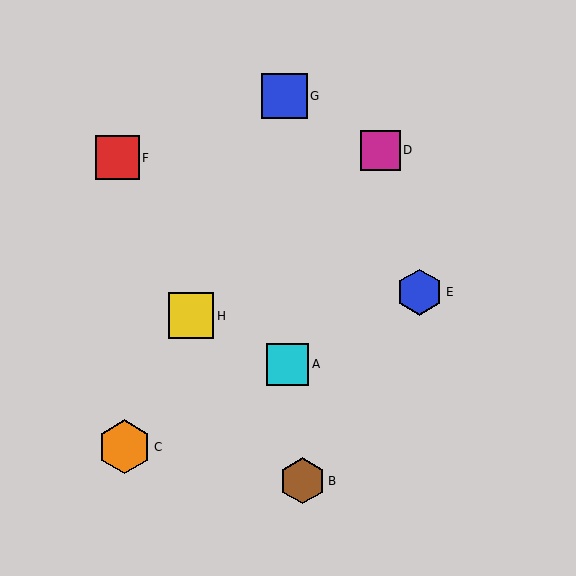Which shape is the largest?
The orange hexagon (labeled C) is the largest.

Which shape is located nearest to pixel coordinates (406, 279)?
The blue hexagon (labeled E) at (420, 292) is nearest to that location.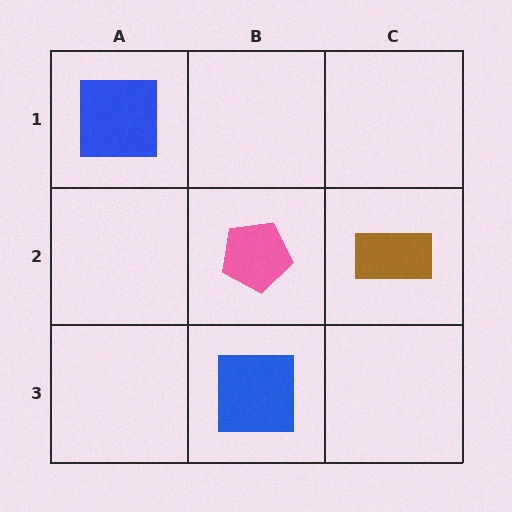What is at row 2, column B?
A pink pentagon.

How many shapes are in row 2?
2 shapes.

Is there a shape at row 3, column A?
No, that cell is empty.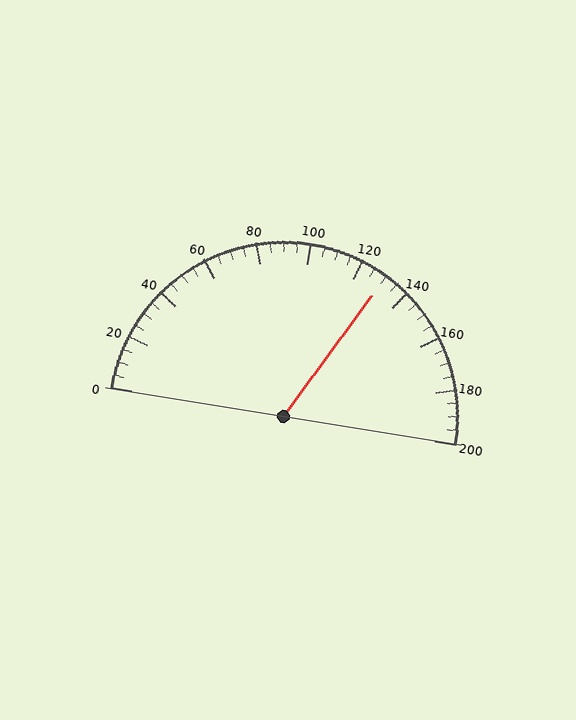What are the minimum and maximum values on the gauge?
The gauge ranges from 0 to 200.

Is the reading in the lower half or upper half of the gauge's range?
The reading is in the upper half of the range (0 to 200).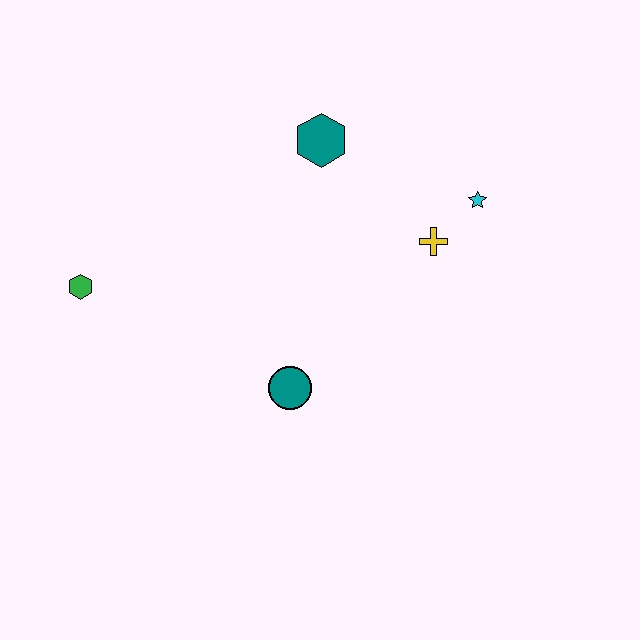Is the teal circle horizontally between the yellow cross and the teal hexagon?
No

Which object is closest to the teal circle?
The yellow cross is closest to the teal circle.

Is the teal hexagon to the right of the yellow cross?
No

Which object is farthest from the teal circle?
The cyan star is farthest from the teal circle.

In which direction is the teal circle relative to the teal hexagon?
The teal circle is below the teal hexagon.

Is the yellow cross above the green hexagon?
Yes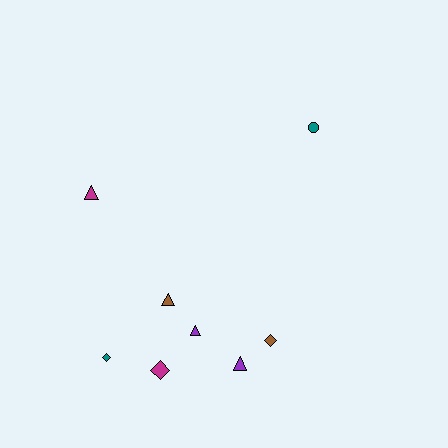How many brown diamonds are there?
There is 1 brown diamond.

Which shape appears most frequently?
Triangle, with 4 objects.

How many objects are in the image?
There are 8 objects.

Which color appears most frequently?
Brown, with 2 objects.